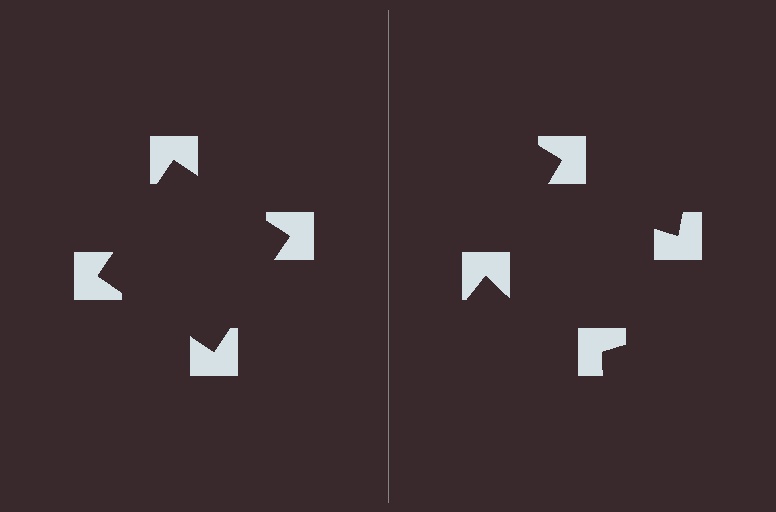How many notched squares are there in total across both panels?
8 — 4 on each side.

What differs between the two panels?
The notched squares are positioned identically on both sides; only the wedge orientations differ. On the left they align to a square; on the right they are misaligned.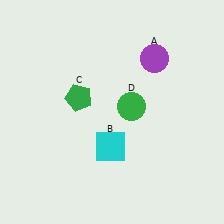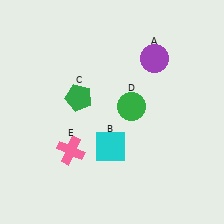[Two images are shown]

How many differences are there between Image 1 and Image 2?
There is 1 difference between the two images.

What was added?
A pink cross (E) was added in Image 2.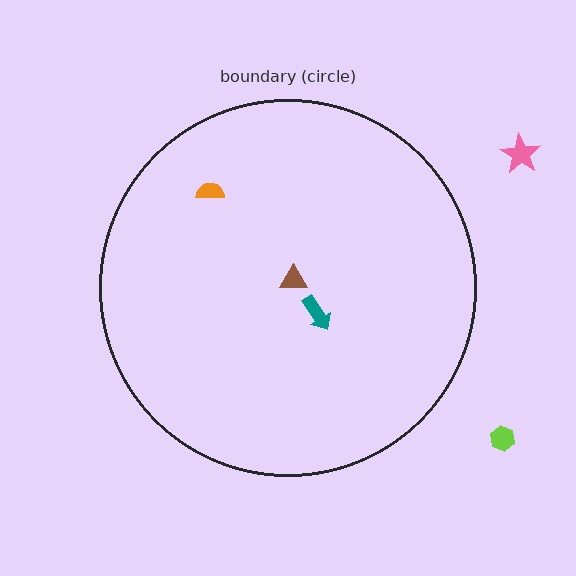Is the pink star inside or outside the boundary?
Outside.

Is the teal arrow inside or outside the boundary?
Inside.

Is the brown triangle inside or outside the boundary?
Inside.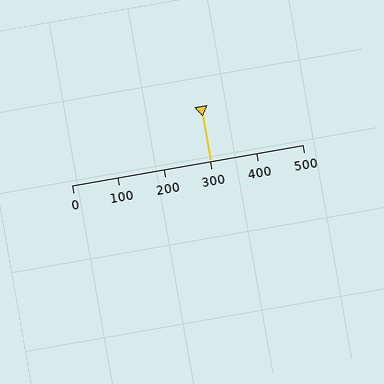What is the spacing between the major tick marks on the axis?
The major ticks are spaced 100 apart.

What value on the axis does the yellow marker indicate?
The marker indicates approximately 300.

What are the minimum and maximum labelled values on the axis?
The axis runs from 0 to 500.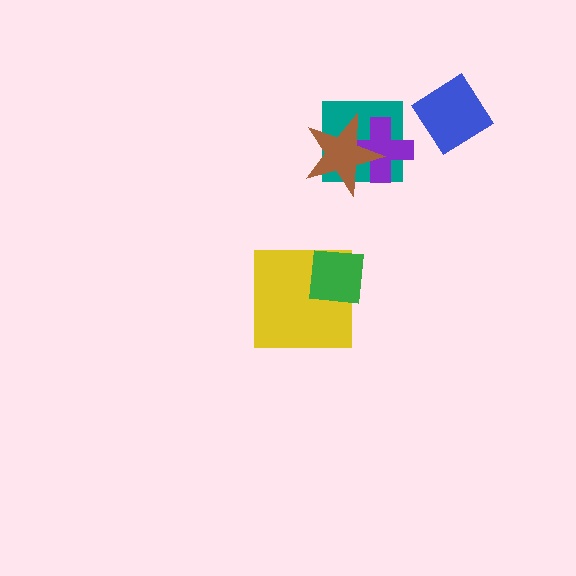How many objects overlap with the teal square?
2 objects overlap with the teal square.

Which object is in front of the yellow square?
The green square is in front of the yellow square.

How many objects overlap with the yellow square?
1 object overlaps with the yellow square.